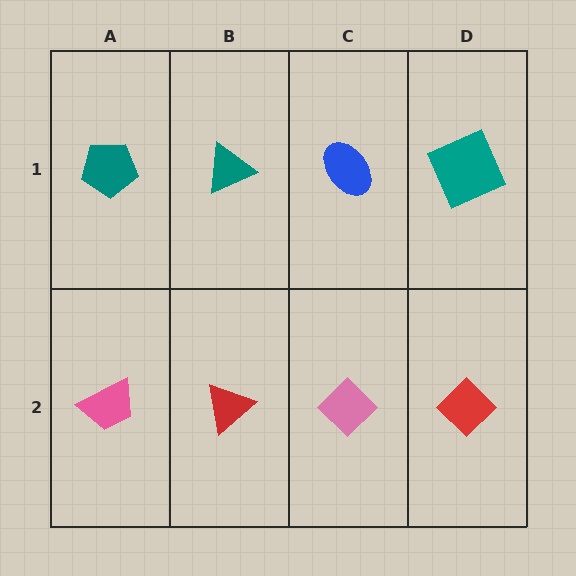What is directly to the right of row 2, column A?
A red triangle.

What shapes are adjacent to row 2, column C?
A blue ellipse (row 1, column C), a red triangle (row 2, column B), a red diamond (row 2, column D).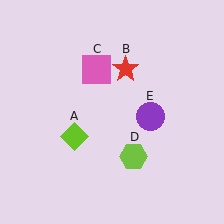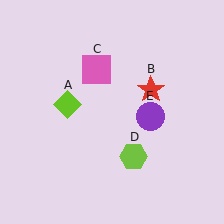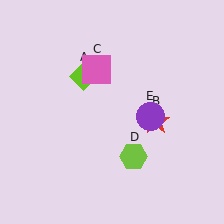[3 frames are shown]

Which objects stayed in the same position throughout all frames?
Pink square (object C) and lime hexagon (object D) and purple circle (object E) remained stationary.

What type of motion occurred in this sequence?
The lime diamond (object A), red star (object B) rotated clockwise around the center of the scene.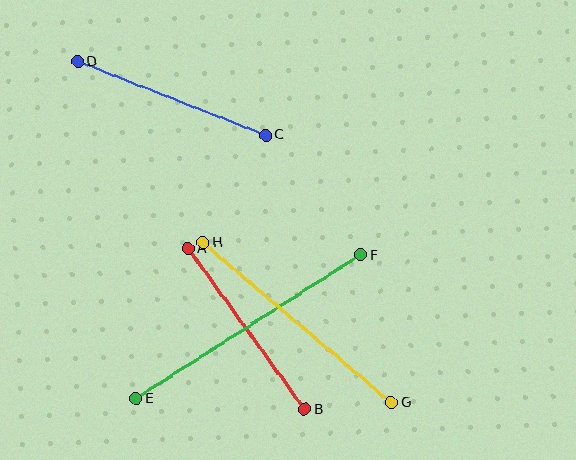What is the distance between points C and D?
The distance is approximately 201 pixels.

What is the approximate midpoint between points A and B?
The midpoint is at approximately (246, 329) pixels.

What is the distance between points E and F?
The distance is approximately 267 pixels.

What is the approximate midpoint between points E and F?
The midpoint is at approximately (248, 327) pixels.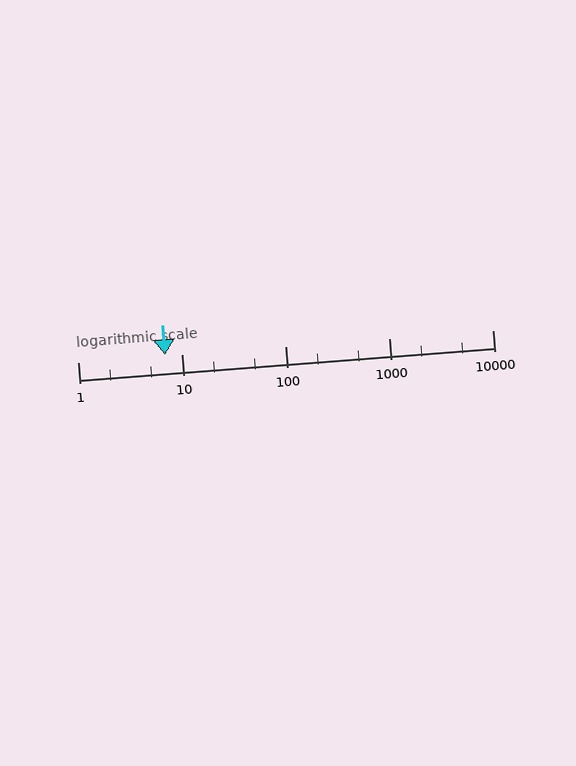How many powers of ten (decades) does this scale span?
The scale spans 4 decades, from 1 to 10000.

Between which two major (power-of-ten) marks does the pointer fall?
The pointer is between 1 and 10.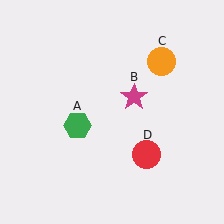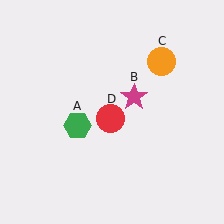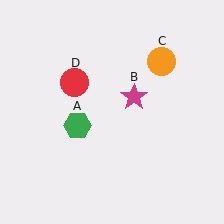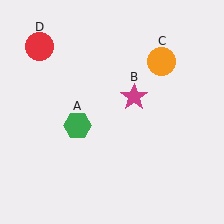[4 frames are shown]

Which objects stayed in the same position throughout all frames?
Green hexagon (object A) and magenta star (object B) and orange circle (object C) remained stationary.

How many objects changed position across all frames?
1 object changed position: red circle (object D).